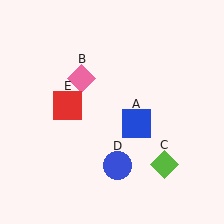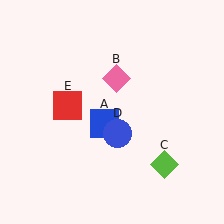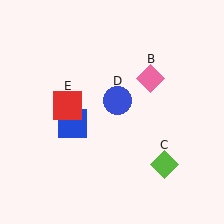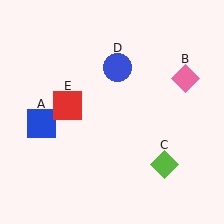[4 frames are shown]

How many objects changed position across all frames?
3 objects changed position: blue square (object A), pink diamond (object B), blue circle (object D).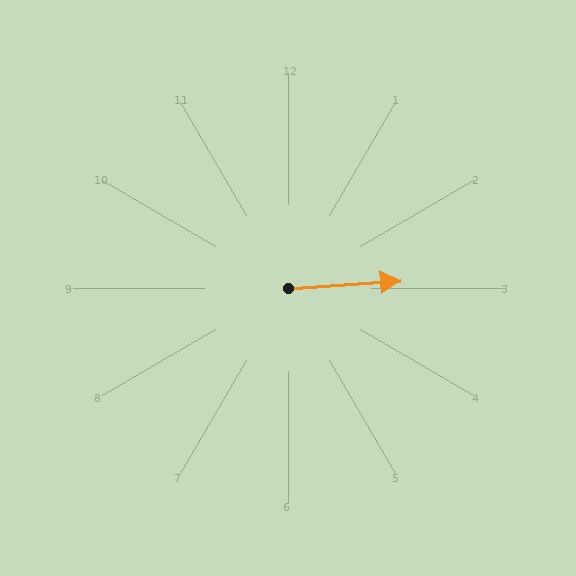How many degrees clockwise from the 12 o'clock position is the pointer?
Approximately 86 degrees.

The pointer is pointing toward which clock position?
Roughly 3 o'clock.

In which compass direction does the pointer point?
East.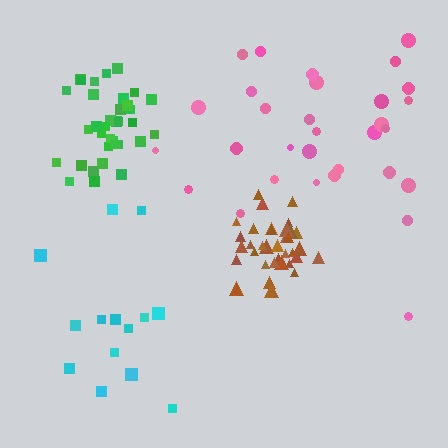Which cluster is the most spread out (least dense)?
Cyan.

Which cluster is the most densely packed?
Brown.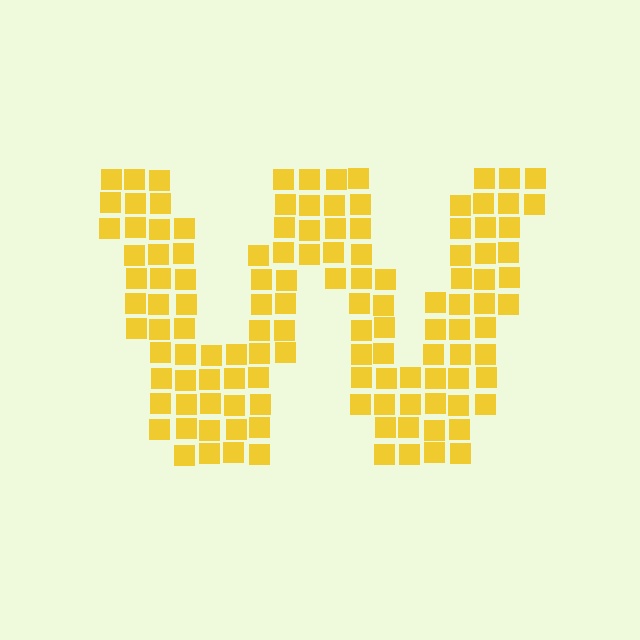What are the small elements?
The small elements are squares.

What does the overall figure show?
The overall figure shows the letter W.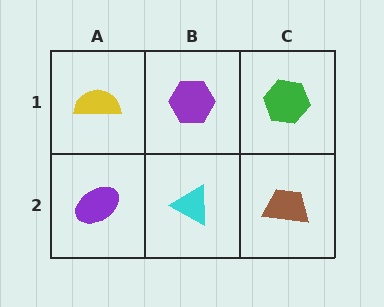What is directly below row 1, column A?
A purple ellipse.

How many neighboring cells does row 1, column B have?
3.